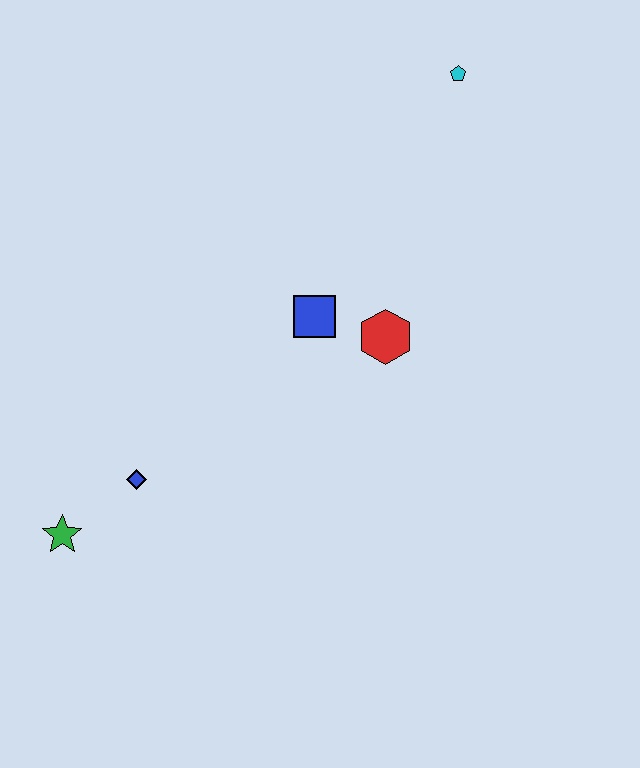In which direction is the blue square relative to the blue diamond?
The blue square is to the right of the blue diamond.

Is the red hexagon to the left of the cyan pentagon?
Yes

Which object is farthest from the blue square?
The green star is farthest from the blue square.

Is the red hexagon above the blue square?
No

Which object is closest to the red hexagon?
The blue square is closest to the red hexagon.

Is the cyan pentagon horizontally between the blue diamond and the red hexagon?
No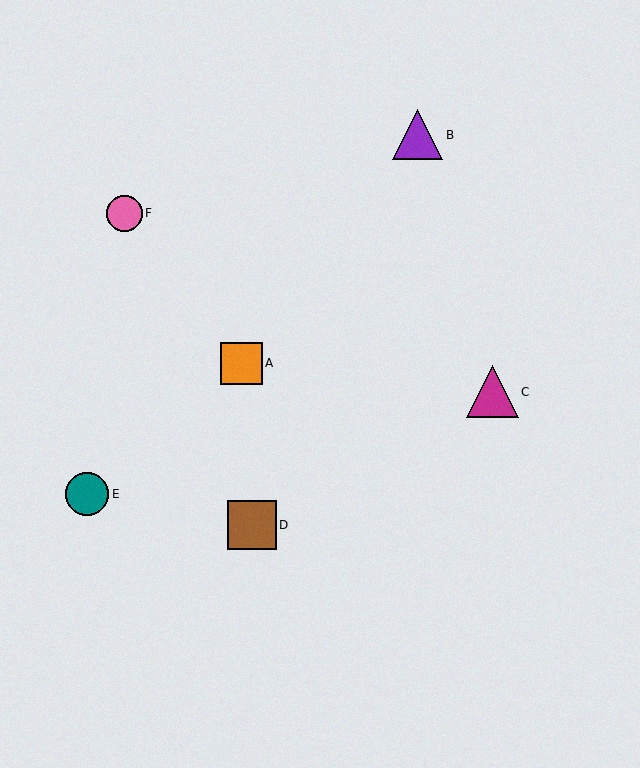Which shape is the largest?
The magenta triangle (labeled C) is the largest.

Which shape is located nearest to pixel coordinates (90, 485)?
The teal circle (labeled E) at (87, 494) is nearest to that location.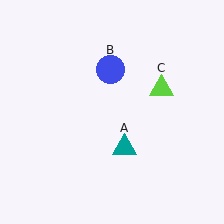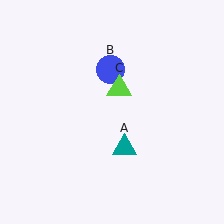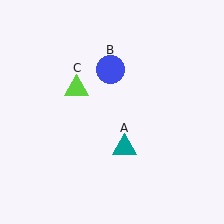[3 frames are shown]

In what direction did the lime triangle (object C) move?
The lime triangle (object C) moved left.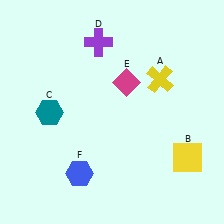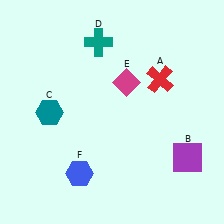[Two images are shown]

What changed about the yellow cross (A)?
In Image 1, A is yellow. In Image 2, it changed to red.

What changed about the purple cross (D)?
In Image 1, D is purple. In Image 2, it changed to teal.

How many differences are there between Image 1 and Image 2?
There are 3 differences between the two images.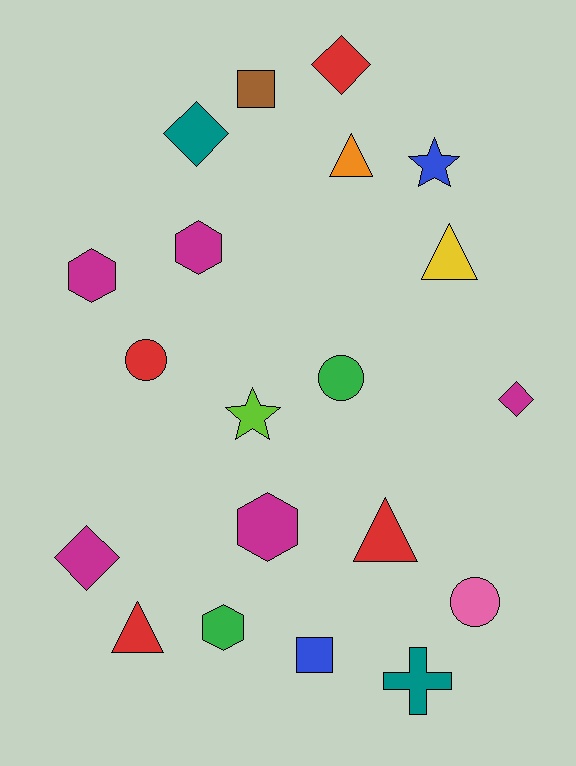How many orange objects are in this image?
There is 1 orange object.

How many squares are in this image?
There are 2 squares.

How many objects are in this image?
There are 20 objects.